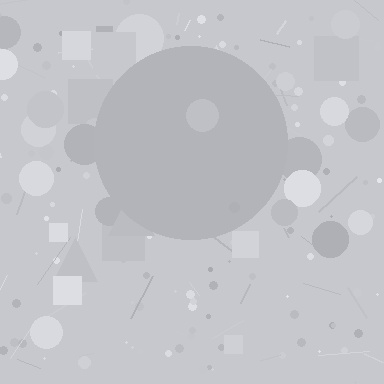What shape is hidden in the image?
A circle is hidden in the image.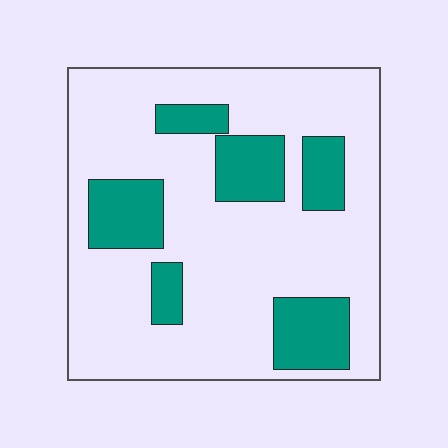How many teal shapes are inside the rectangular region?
6.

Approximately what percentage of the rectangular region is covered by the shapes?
Approximately 25%.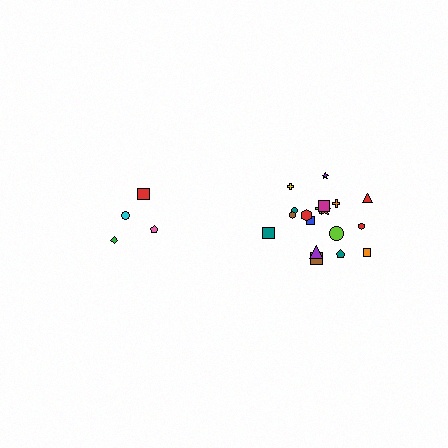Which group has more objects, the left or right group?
The right group.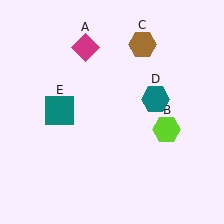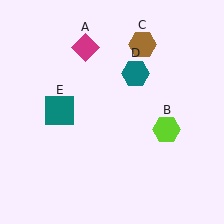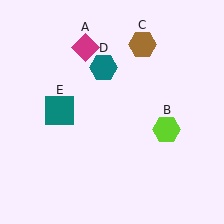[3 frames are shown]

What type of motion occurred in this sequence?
The teal hexagon (object D) rotated counterclockwise around the center of the scene.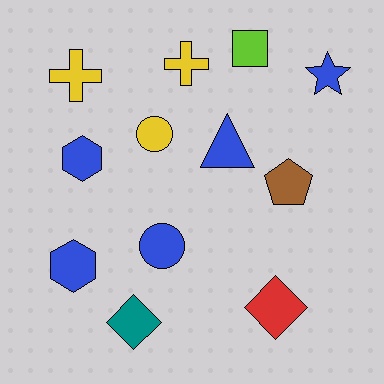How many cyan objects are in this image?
There are no cyan objects.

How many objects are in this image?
There are 12 objects.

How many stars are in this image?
There is 1 star.